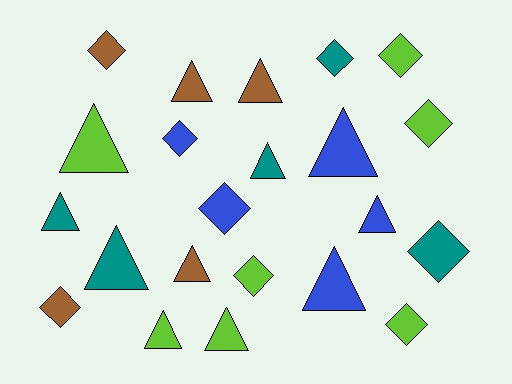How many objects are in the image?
There are 22 objects.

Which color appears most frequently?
Lime, with 7 objects.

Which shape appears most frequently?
Triangle, with 12 objects.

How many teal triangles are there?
There are 3 teal triangles.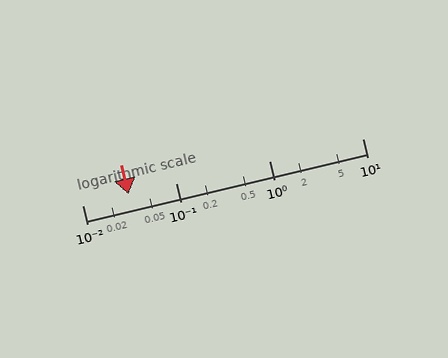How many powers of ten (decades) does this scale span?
The scale spans 3 decades, from 0.01 to 10.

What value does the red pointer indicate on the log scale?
The pointer indicates approximately 0.031.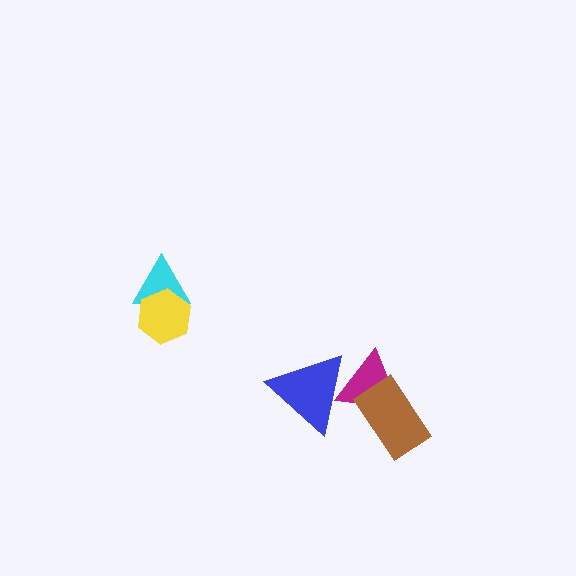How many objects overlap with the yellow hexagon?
1 object overlaps with the yellow hexagon.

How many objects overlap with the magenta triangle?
2 objects overlap with the magenta triangle.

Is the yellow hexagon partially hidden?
No, no other shape covers it.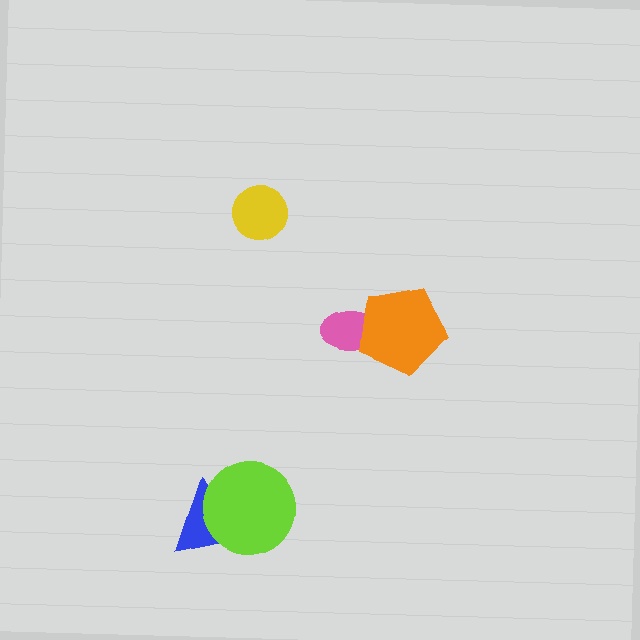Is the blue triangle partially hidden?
Yes, it is partially covered by another shape.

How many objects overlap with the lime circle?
1 object overlaps with the lime circle.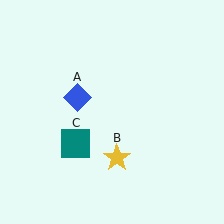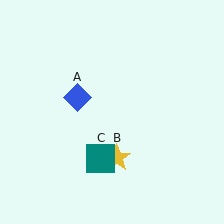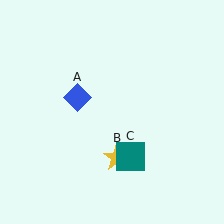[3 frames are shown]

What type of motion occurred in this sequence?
The teal square (object C) rotated counterclockwise around the center of the scene.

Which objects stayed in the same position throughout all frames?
Blue diamond (object A) and yellow star (object B) remained stationary.